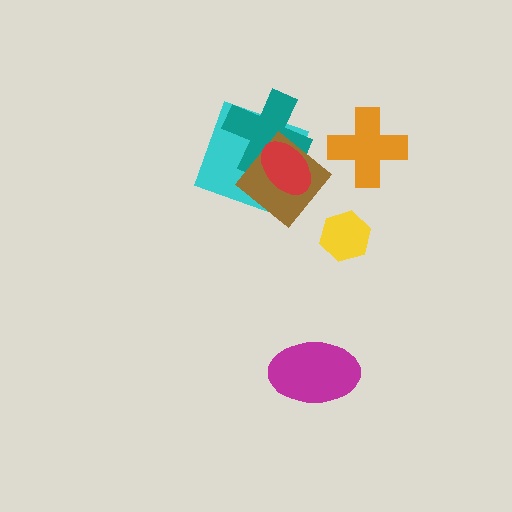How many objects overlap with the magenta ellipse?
0 objects overlap with the magenta ellipse.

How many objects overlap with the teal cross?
3 objects overlap with the teal cross.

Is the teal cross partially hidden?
Yes, it is partially covered by another shape.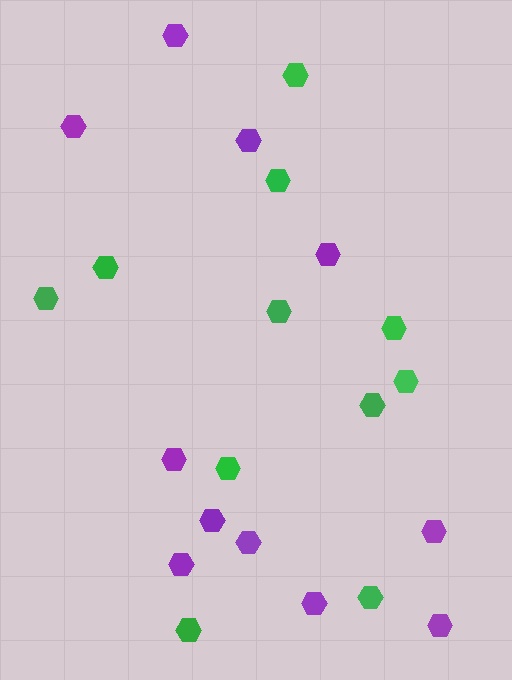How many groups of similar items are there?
There are 2 groups: one group of purple hexagons (11) and one group of green hexagons (11).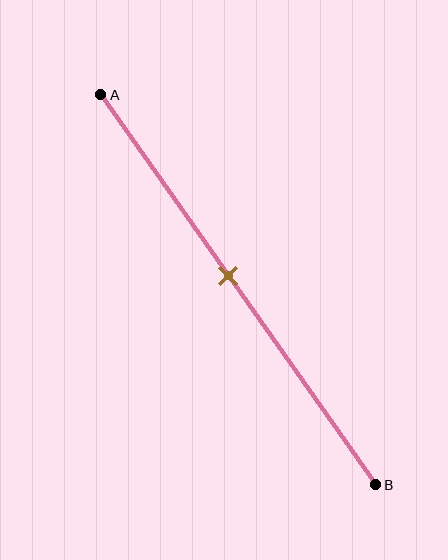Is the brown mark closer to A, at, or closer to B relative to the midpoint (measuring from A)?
The brown mark is closer to point A than the midpoint of segment AB.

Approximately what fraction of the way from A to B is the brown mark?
The brown mark is approximately 45% of the way from A to B.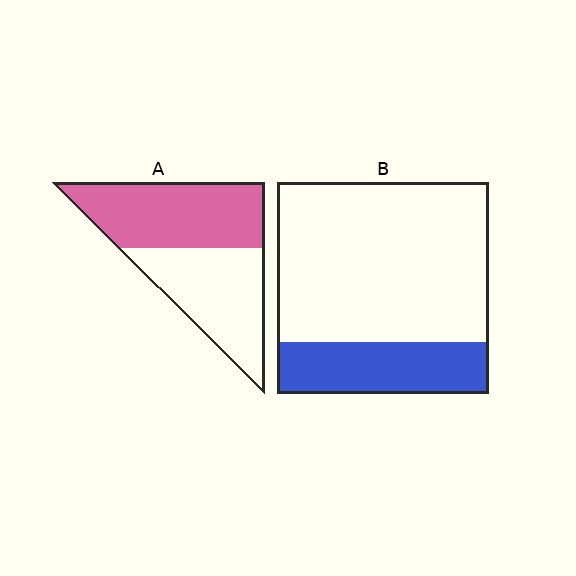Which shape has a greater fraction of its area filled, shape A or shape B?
Shape A.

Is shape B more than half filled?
No.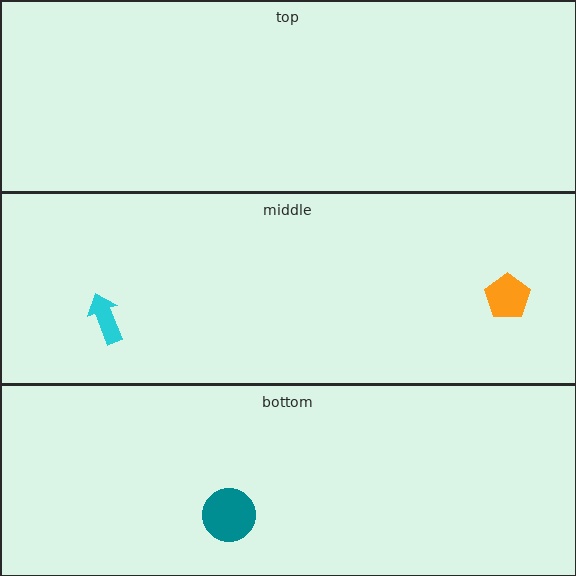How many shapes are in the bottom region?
1.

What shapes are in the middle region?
The orange pentagon, the cyan arrow.